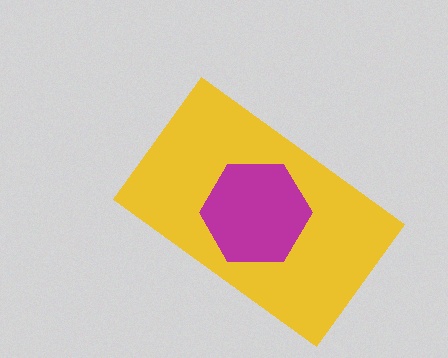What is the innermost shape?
The magenta hexagon.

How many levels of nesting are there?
2.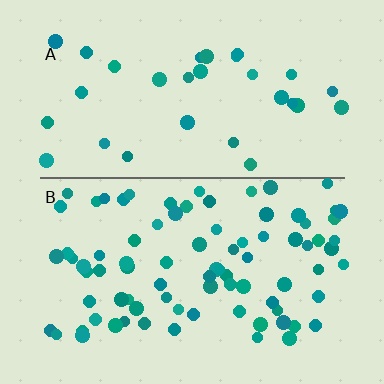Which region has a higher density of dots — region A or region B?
B (the bottom).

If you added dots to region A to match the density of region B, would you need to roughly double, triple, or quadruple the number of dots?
Approximately triple.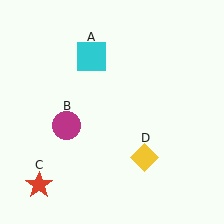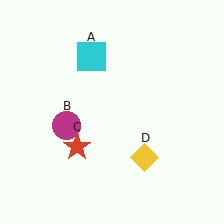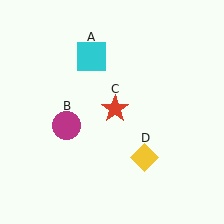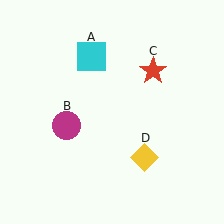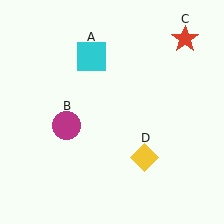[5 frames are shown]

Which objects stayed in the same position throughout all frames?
Cyan square (object A) and magenta circle (object B) and yellow diamond (object D) remained stationary.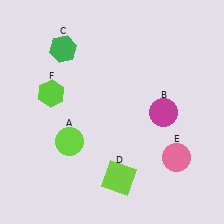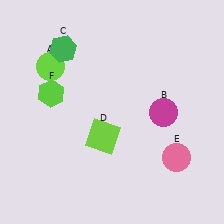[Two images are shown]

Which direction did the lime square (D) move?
The lime square (D) moved up.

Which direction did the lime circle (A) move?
The lime circle (A) moved up.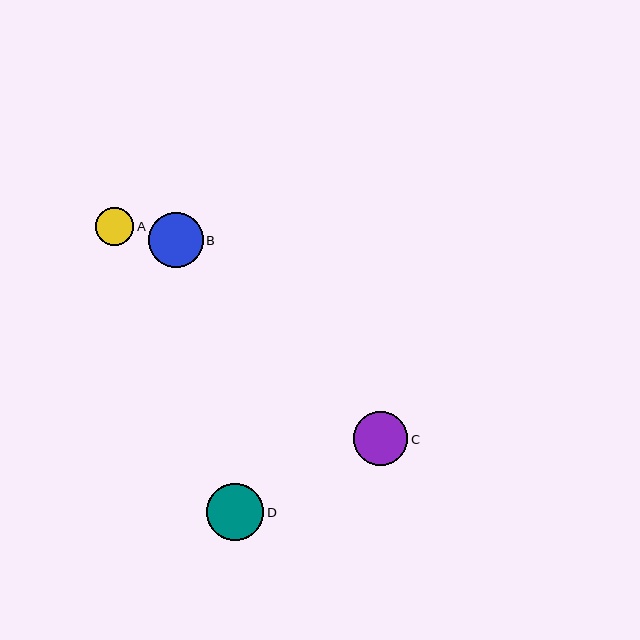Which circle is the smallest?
Circle A is the smallest with a size of approximately 39 pixels.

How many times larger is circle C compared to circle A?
Circle C is approximately 1.4 times the size of circle A.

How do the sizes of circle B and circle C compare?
Circle B and circle C are approximately the same size.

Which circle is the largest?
Circle D is the largest with a size of approximately 57 pixels.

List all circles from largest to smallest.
From largest to smallest: D, B, C, A.